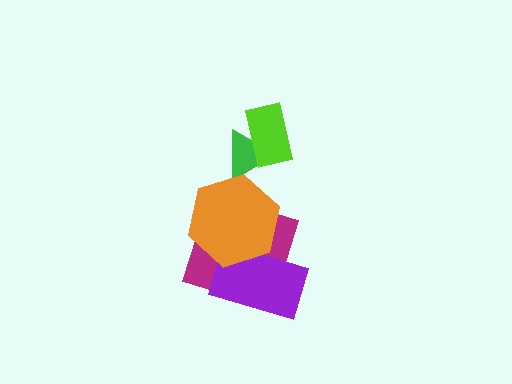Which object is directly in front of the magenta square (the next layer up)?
The purple rectangle is directly in front of the magenta square.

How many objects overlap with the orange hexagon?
3 objects overlap with the orange hexagon.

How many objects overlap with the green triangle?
2 objects overlap with the green triangle.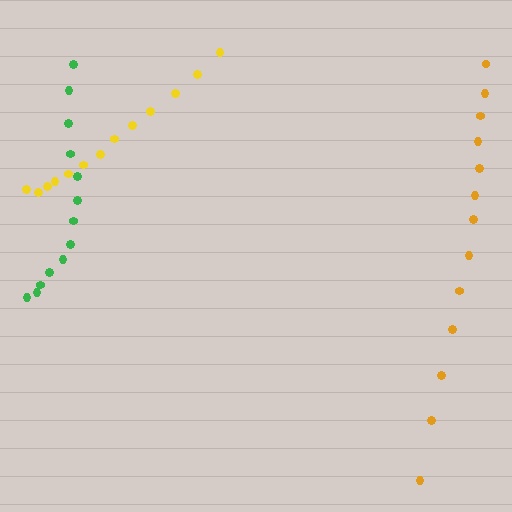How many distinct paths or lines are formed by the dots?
There are 3 distinct paths.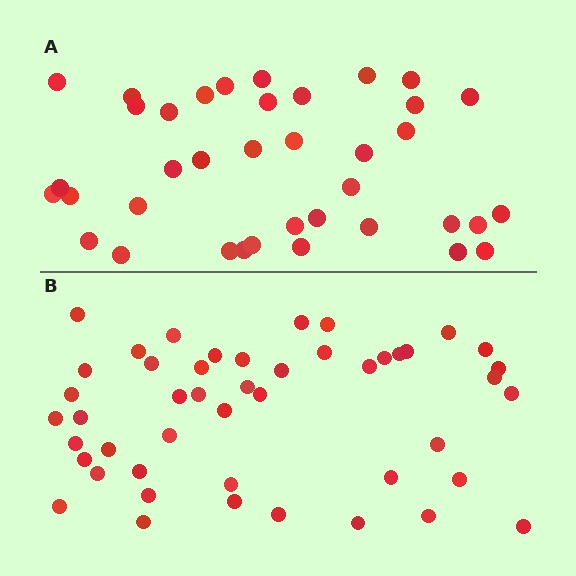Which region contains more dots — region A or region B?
Region B (the bottom region) has more dots.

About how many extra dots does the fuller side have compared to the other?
Region B has roughly 8 or so more dots than region A.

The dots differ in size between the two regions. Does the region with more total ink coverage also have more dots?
No. Region A has more total ink coverage because its dots are larger, but region B actually contains more individual dots. Total area can be misleading — the number of items is what matters here.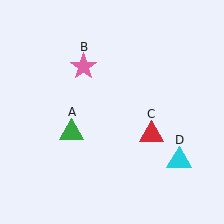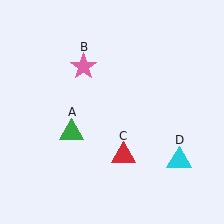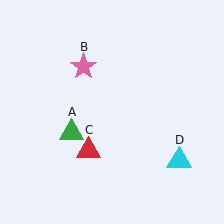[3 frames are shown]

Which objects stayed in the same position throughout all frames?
Green triangle (object A) and pink star (object B) and cyan triangle (object D) remained stationary.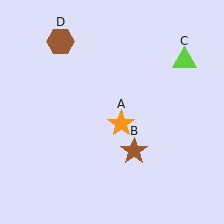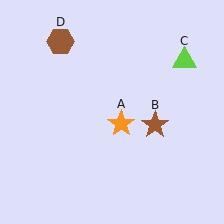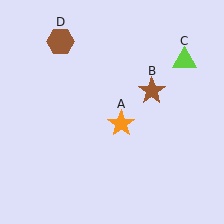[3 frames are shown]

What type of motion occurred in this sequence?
The brown star (object B) rotated counterclockwise around the center of the scene.